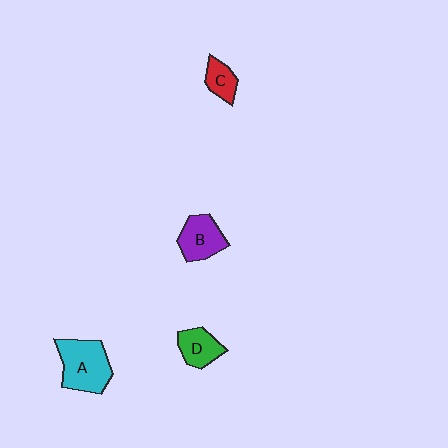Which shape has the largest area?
Shape A (cyan).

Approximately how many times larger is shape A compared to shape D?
Approximately 1.8 times.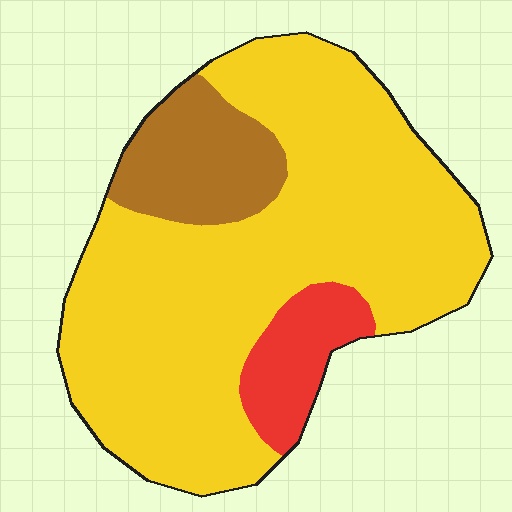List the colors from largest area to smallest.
From largest to smallest: yellow, brown, red.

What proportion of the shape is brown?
Brown covers around 15% of the shape.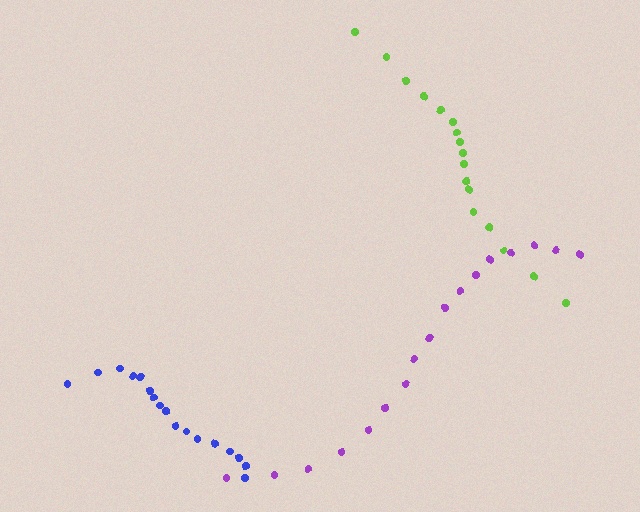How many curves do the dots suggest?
There are 3 distinct paths.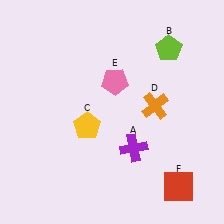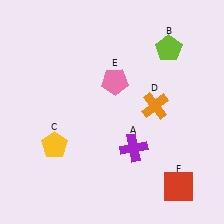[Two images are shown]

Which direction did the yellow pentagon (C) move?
The yellow pentagon (C) moved left.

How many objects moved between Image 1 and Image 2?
1 object moved between the two images.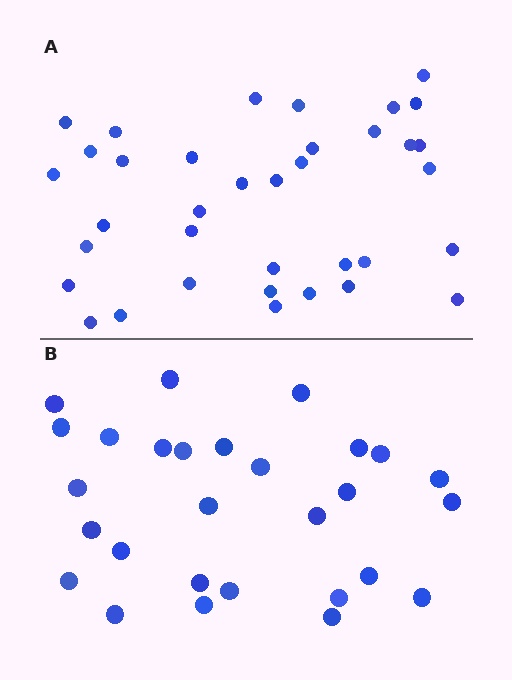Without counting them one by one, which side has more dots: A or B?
Region A (the top region) has more dots.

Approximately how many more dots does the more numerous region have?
Region A has roughly 8 or so more dots than region B.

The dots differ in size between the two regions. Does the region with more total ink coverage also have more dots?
No. Region B has more total ink coverage because its dots are larger, but region A actually contains more individual dots. Total area can be misleading — the number of items is what matters here.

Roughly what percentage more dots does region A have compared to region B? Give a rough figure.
About 30% more.